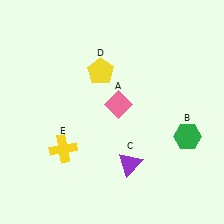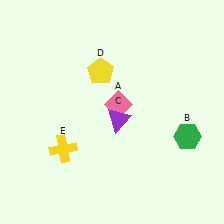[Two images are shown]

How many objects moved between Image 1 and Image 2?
1 object moved between the two images.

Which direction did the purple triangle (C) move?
The purple triangle (C) moved up.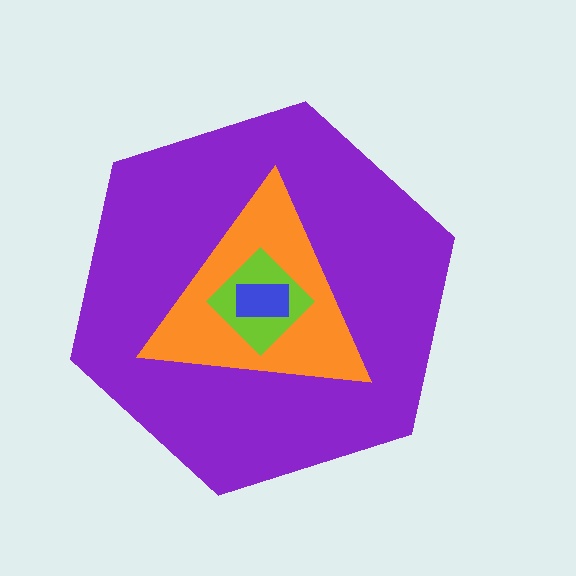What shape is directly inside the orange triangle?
The lime diamond.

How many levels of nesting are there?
4.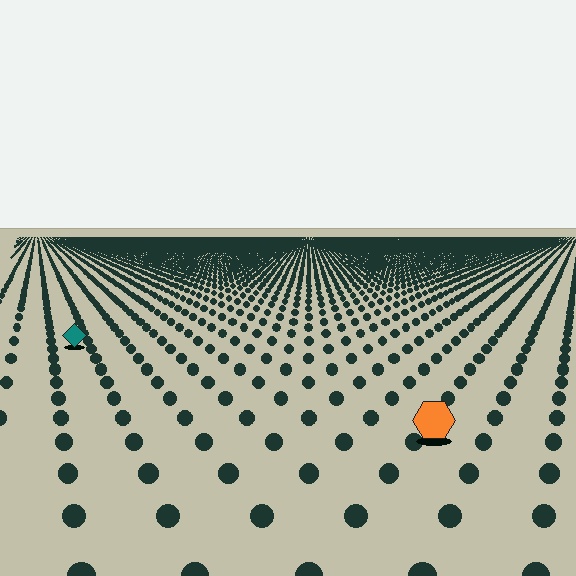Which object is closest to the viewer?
The orange hexagon is closest. The texture marks near it are larger and more spread out.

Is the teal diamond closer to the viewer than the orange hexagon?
No. The orange hexagon is closer — you can tell from the texture gradient: the ground texture is coarser near it.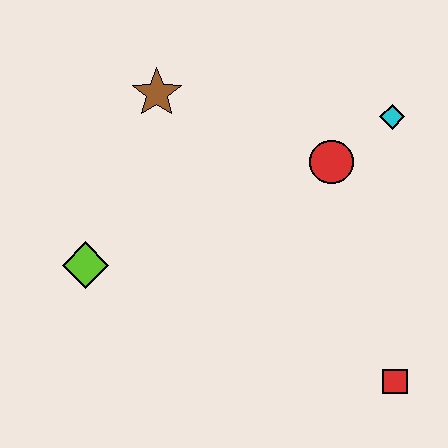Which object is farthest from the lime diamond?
The cyan diamond is farthest from the lime diamond.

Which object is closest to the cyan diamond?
The red circle is closest to the cyan diamond.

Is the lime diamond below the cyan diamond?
Yes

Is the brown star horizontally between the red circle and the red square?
No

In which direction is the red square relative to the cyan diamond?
The red square is below the cyan diamond.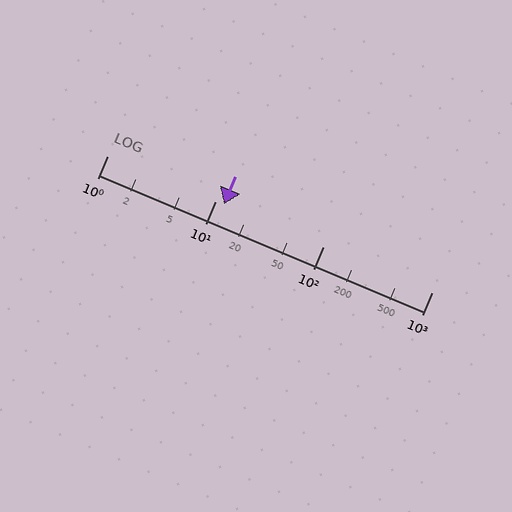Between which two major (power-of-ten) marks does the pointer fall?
The pointer is between 10 and 100.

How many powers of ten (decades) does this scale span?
The scale spans 3 decades, from 1 to 1000.